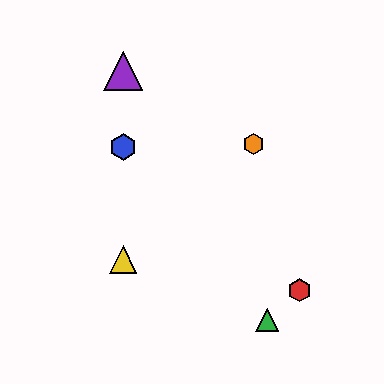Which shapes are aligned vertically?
The blue hexagon, the yellow triangle, the purple triangle are aligned vertically.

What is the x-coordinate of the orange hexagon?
The orange hexagon is at x≈253.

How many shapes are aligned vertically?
3 shapes (the blue hexagon, the yellow triangle, the purple triangle) are aligned vertically.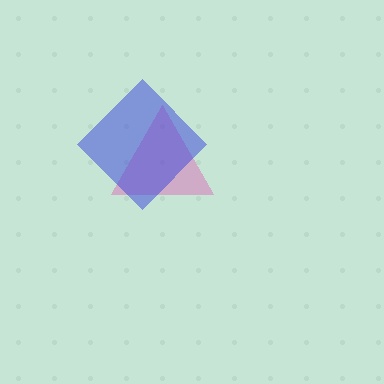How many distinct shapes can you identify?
There are 2 distinct shapes: a pink triangle, a blue diamond.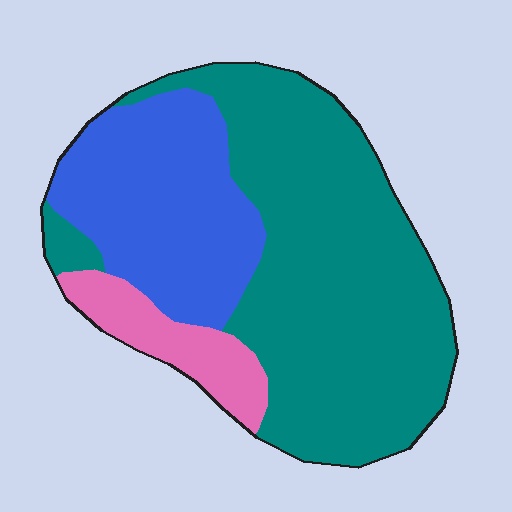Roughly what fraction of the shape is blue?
Blue takes up about one third (1/3) of the shape.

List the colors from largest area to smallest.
From largest to smallest: teal, blue, pink.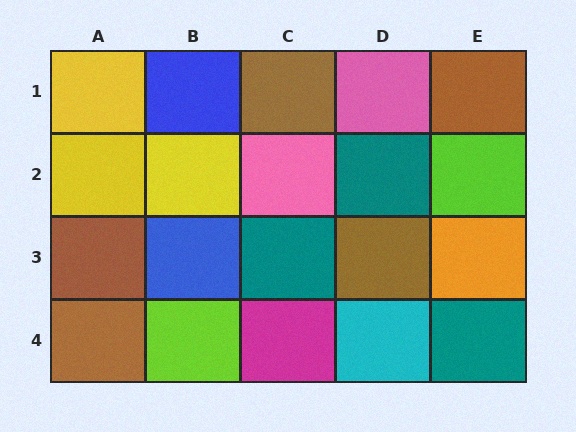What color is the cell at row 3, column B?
Blue.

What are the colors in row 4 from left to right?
Brown, lime, magenta, cyan, teal.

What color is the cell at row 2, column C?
Pink.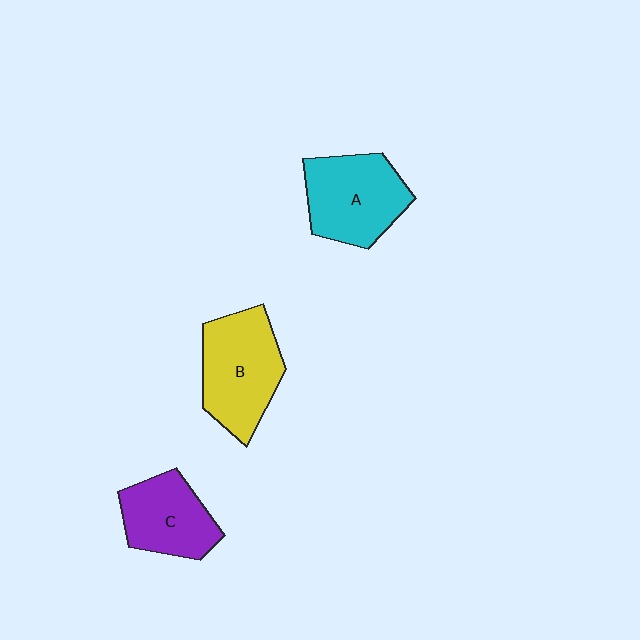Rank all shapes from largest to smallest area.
From largest to smallest: B (yellow), A (cyan), C (purple).